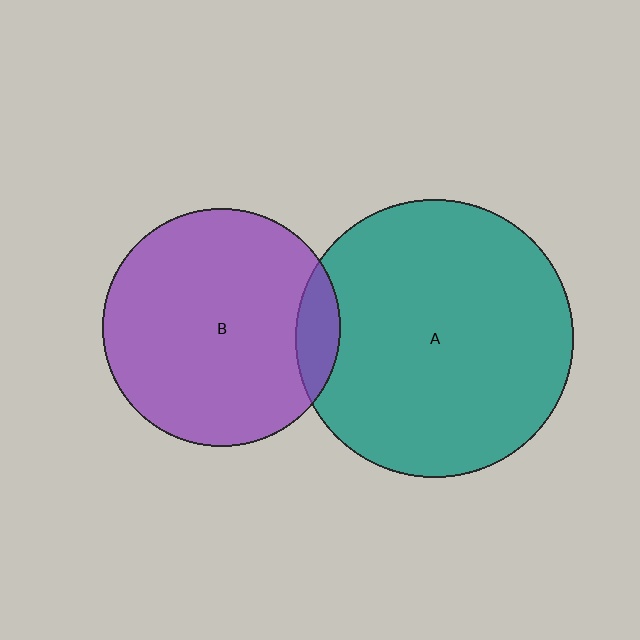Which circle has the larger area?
Circle A (teal).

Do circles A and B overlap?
Yes.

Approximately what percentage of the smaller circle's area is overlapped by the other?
Approximately 10%.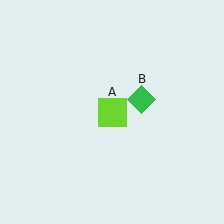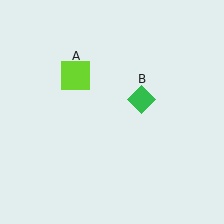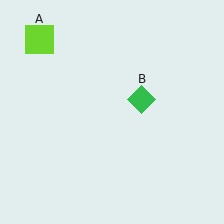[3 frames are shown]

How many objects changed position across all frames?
1 object changed position: lime square (object A).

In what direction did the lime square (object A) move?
The lime square (object A) moved up and to the left.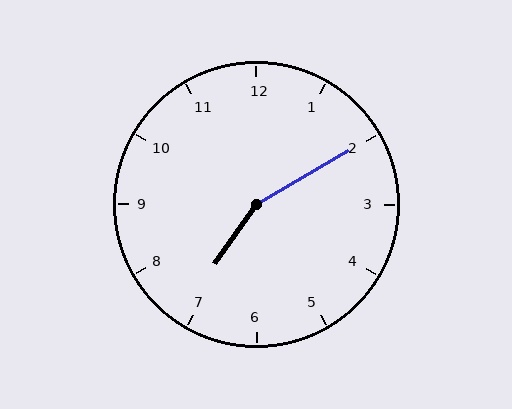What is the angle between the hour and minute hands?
Approximately 155 degrees.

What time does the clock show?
7:10.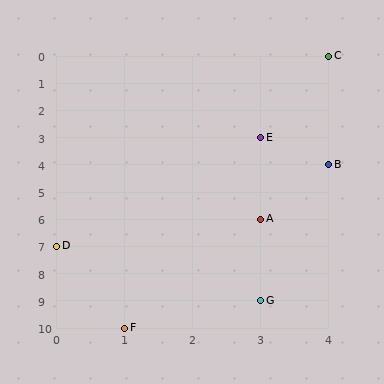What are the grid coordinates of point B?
Point B is at grid coordinates (4, 4).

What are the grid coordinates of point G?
Point G is at grid coordinates (3, 9).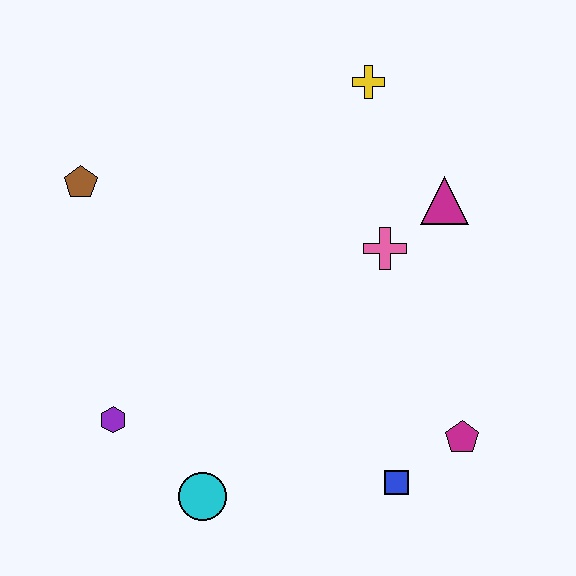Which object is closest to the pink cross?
The magenta triangle is closest to the pink cross.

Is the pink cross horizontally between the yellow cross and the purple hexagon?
No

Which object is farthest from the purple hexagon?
The yellow cross is farthest from the purple hexagon.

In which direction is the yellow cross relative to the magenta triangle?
The yellow cross is above the magenta triangle.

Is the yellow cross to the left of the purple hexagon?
No